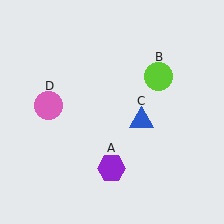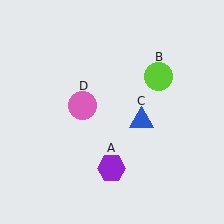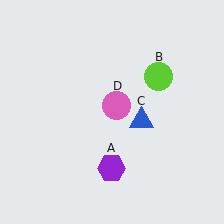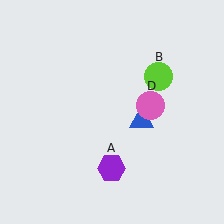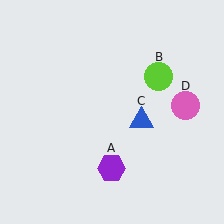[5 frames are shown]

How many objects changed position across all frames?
1 object changed position: pink circle (object D).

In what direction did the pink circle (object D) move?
The pink circle (object D) moved right.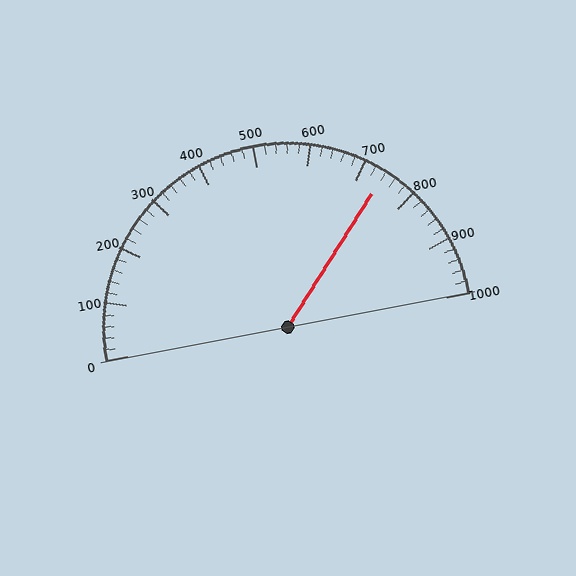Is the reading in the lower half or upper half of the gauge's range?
The reading is in the upper half of the range (0 to 1000).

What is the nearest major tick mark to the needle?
The nearest major tick mark is 700.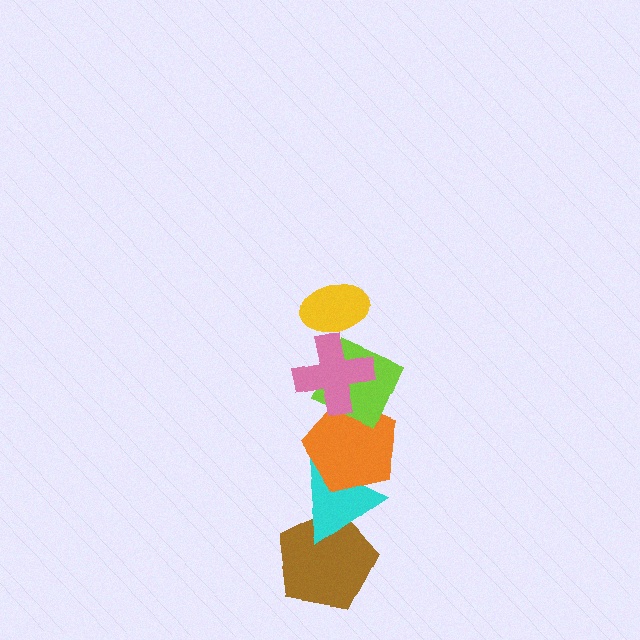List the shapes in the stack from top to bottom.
From top to bottom: the yellow ellipse, the pink cross, the lime diamond, the orange pentagon, the cyan triangle, the brown pentagon.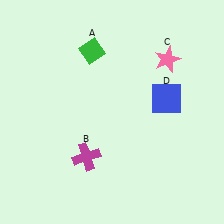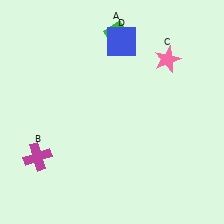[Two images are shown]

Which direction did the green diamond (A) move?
The green diamond (A) moved right.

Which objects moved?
The objects that moved are: the green diamond (A), the magenta cross (B), the blue square (D).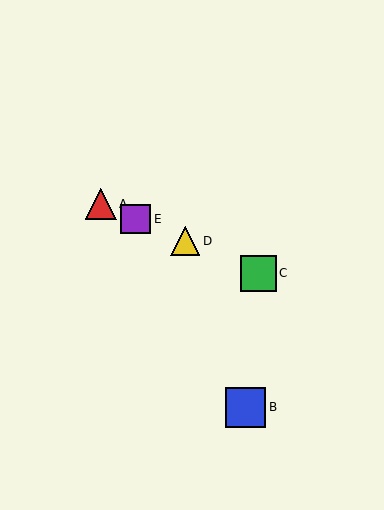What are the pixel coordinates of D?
Object D is at (185, 241).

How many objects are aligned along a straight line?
4 objects (A, C, D, E) are aligned along a straight line.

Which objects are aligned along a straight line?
Objects A, C, D, E are aligned along a straight line.